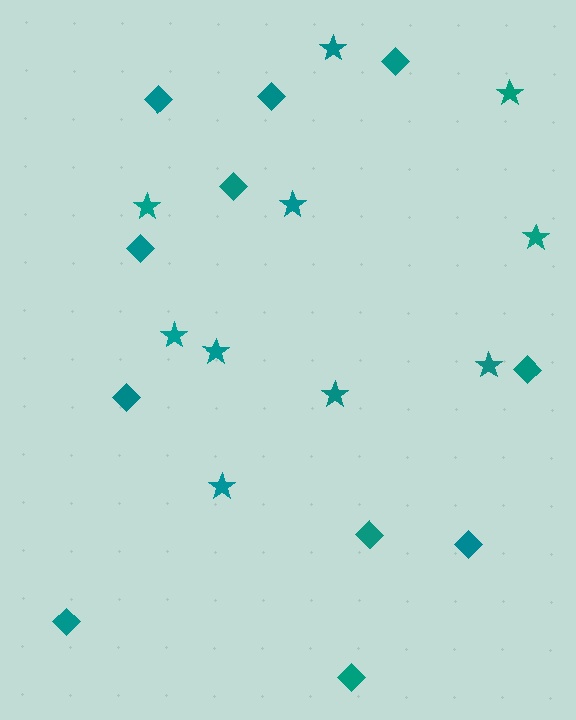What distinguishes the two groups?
There are 2 groups: one group of stars (10) and one group of diamonds (11).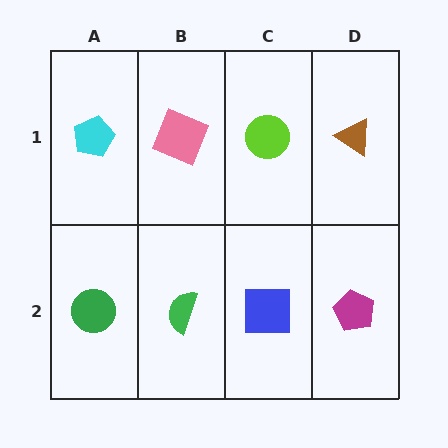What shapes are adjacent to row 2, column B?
A pink square (row 1, column B), a green circle (row 2, column A), a blue square (row 2, column C).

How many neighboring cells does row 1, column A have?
2.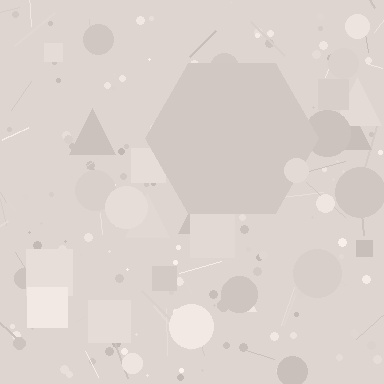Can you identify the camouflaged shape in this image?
The camouflaged shape is a hexagon.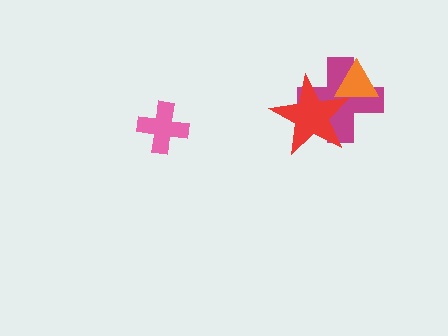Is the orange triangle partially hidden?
Yes, it is partially covered by another shape.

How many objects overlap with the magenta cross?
2 objects overlap with the magenta cross.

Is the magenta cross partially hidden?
Yes, it is partially covered by another shape.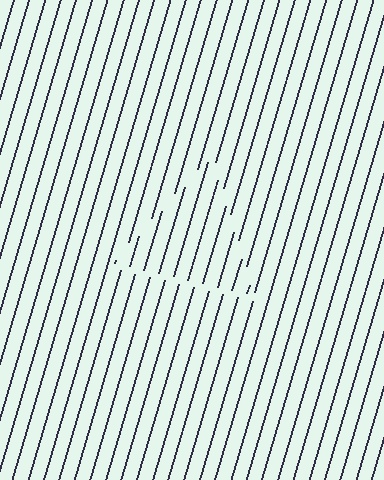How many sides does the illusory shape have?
3 sides — the line-ends trace a triangle.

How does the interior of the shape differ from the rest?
The interior of the shape contains the same grating, shifted by half a period — the contour is defined by the phase discontinuity where line-ends from the inner and outer gratings abut.